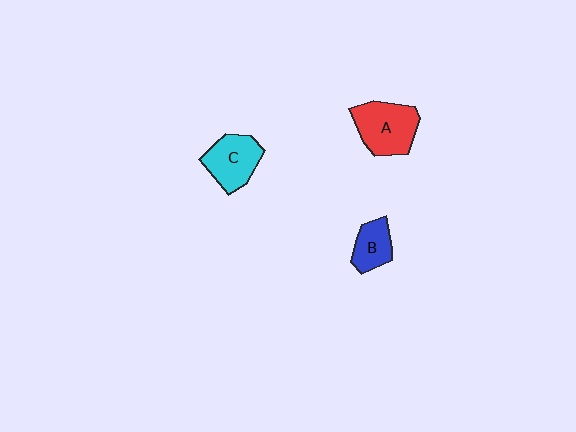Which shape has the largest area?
Shape A (red).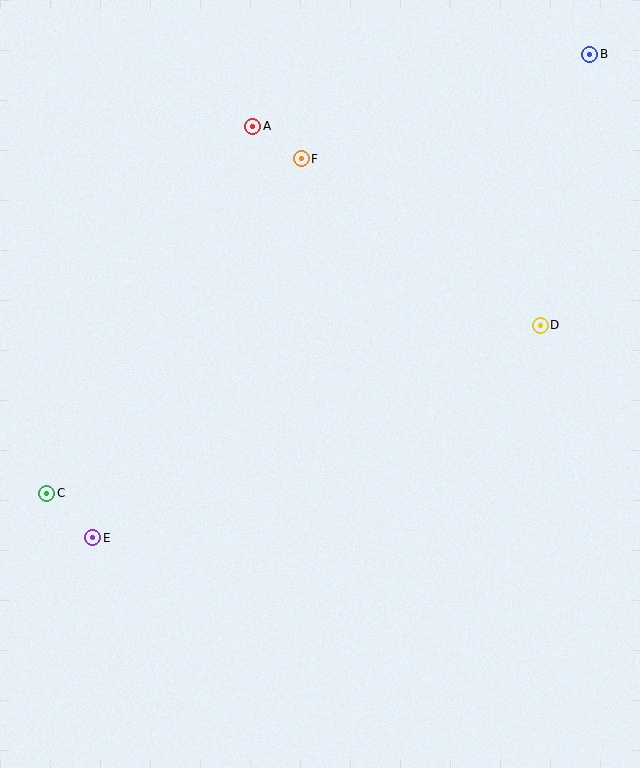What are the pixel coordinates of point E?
Point E is at (93, 538).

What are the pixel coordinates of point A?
Point A is at (253, 126).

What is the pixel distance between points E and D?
The distance between E and D is 495 pixels.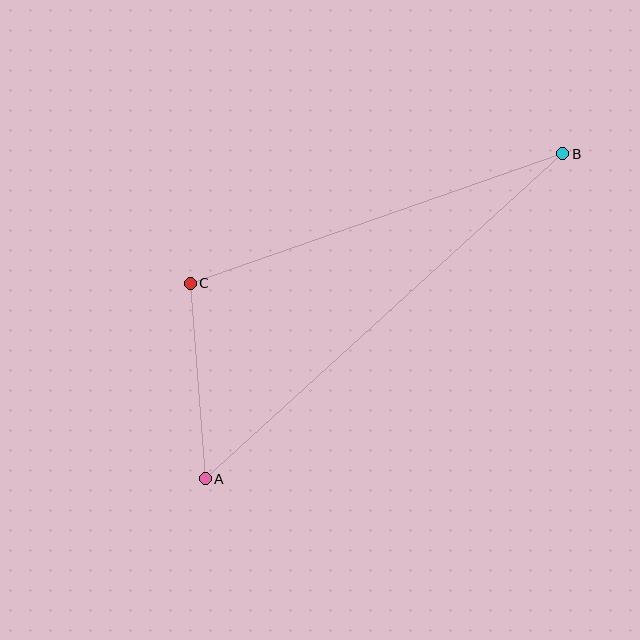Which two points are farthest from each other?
Points A and B are farthest from each other.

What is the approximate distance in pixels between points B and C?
The distance between B and C is approximately 394 pixels.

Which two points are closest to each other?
Points A and C are closest to each other.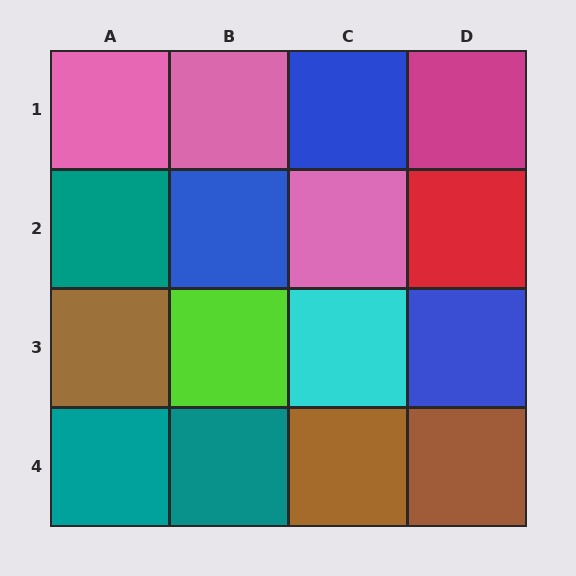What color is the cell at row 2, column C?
Pink.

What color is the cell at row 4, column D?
Brown.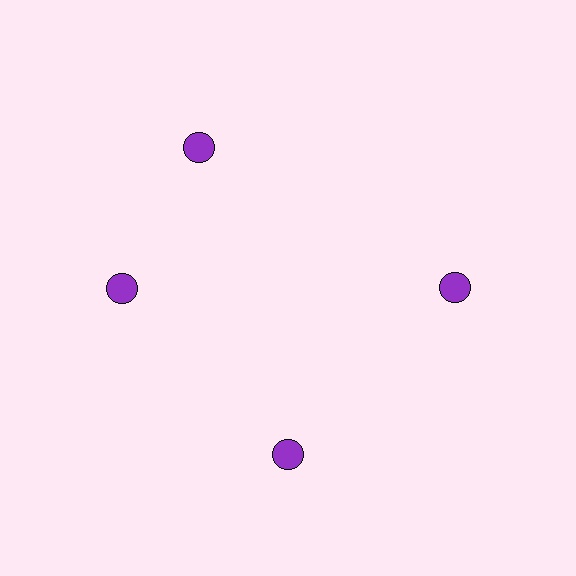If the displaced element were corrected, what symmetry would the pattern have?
It would have 4-fold rotational symmetry — the pattern would map onto itself every 90 degrees.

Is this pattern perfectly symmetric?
No. The 4 purple circles are arranged in a ring, but one element near the 12 o'clock position is rotated out of alignment along the ring, breaking the 4-fold rotational symmetry.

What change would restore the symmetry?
The symmetry would be restored by rotating it back into even spacing with its neighbors so that all 4 circles sit at equal angles and equal distance from the center.